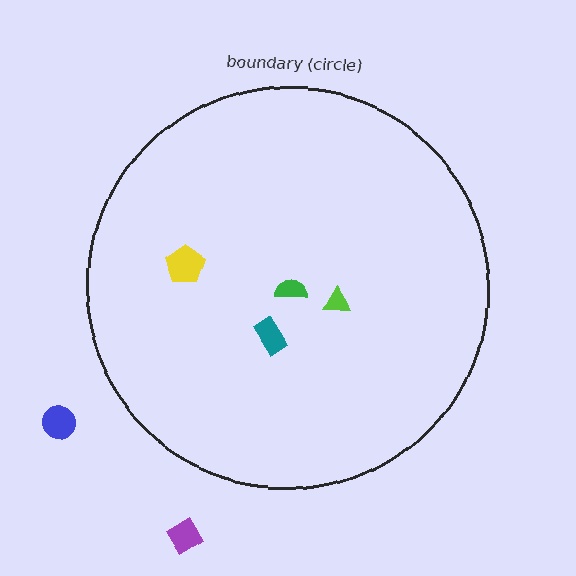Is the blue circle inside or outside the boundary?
Outside.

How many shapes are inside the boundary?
4 inside, 2 outside.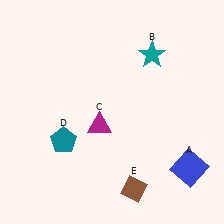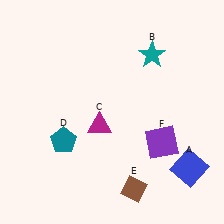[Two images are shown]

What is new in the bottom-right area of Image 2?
A purple square (F) was added in the bottom-right area of Image 2.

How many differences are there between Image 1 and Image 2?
There is 1 difference between the two images.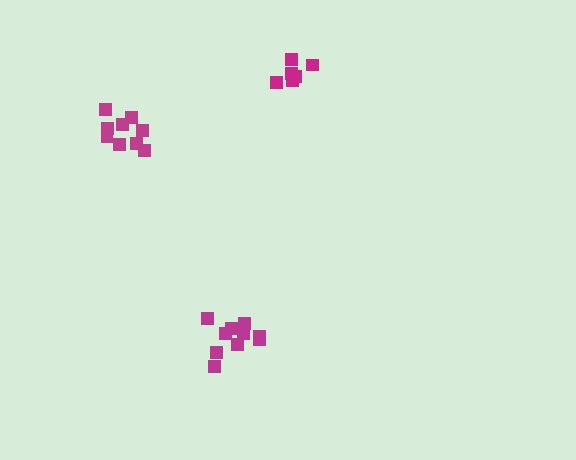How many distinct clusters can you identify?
There are 3 distinct clusters.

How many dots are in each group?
Group 1: 9 dots, Group 2: 6 dots, Group 3: 10 dots (25 total).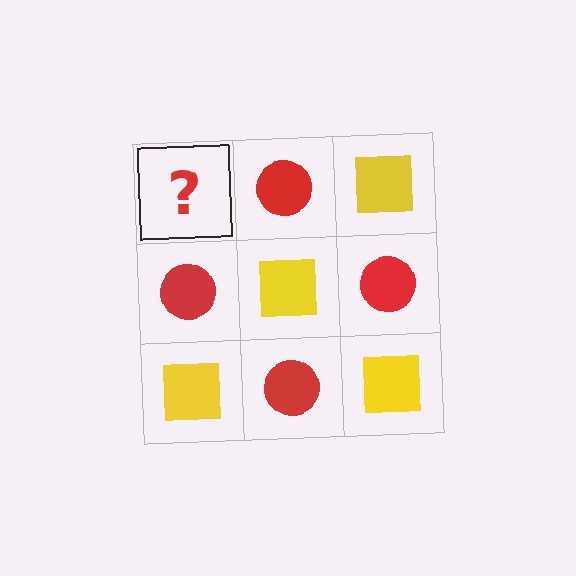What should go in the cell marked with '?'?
The missing cell should contain a yellow square.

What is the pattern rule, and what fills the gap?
The rule is that it alternates yellow square and red circle in a checkerboard pattern. The gap should be filled with a yellow square.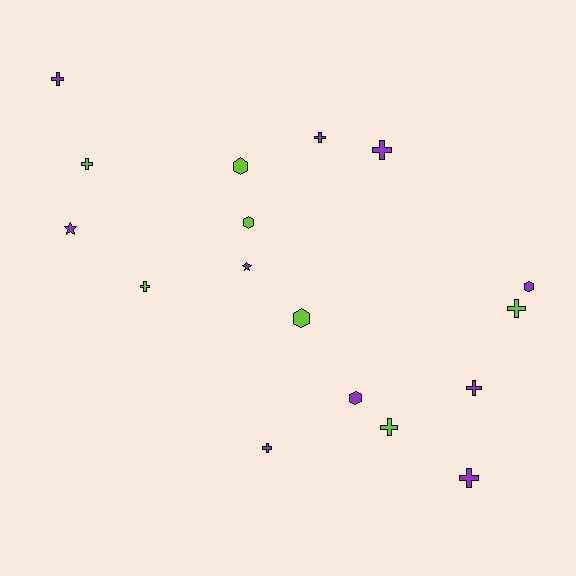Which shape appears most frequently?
Cross, with 10 objects.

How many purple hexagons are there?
There are 2 purple hexagons.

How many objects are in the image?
There are 17 objects.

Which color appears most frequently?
Purple, with 10 objects.